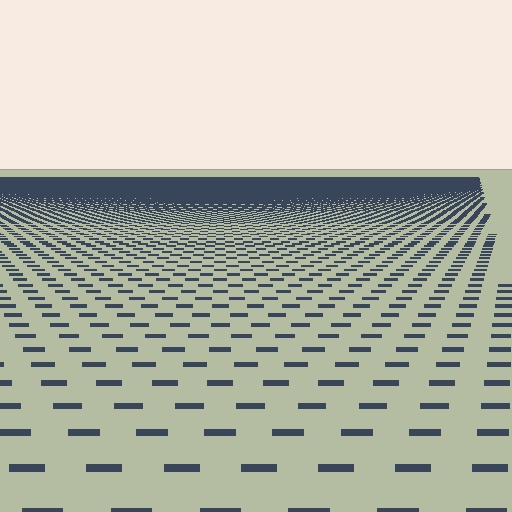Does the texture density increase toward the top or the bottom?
Density increases toward the top.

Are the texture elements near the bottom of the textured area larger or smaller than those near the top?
Larger. Near the bottom, elements are closer to the viewer and appear at a bigger on-screen size.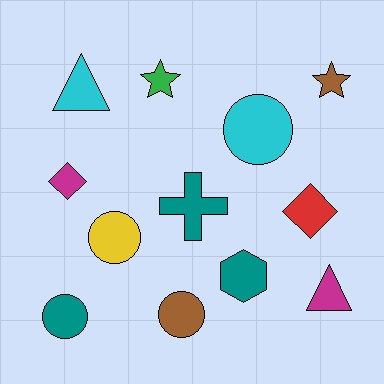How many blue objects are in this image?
There are no blue objects.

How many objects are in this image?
There are 12 objects.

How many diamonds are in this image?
There are 2 diamonds.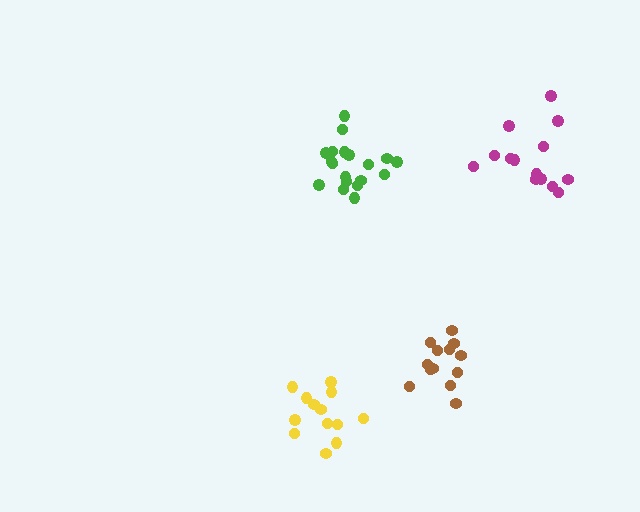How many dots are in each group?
Group 1: 15 dots, Group 2: 19 dots, Group 3: 13 dots, Group 4: 13 dots (60 total).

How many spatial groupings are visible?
There are 4 spatial groupings.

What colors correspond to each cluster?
The clusters are colored: magenta, green, brown, yellow.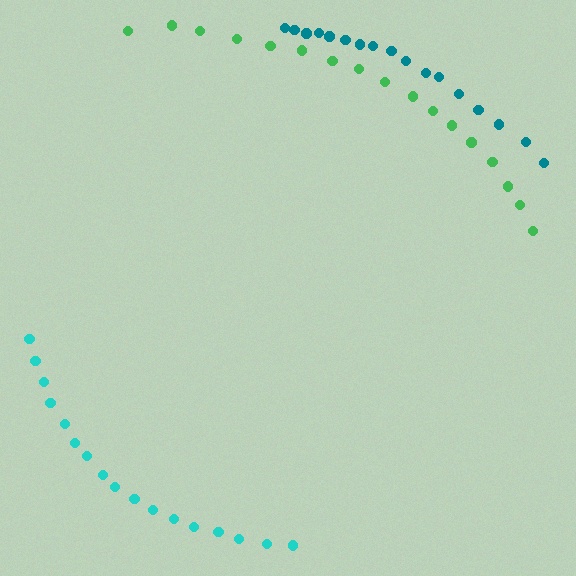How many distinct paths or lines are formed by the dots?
There are 3 distinct paths.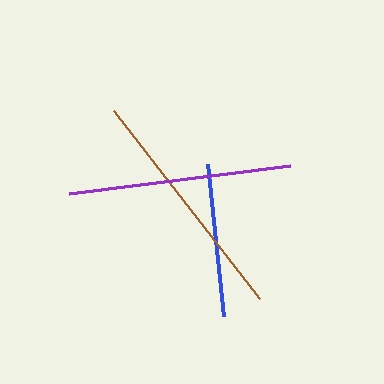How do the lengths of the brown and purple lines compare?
The brown and purple lines are approximately the same length.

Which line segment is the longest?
The brown line is the longest at approximately 238 pixels.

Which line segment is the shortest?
The blue line is the shortest at approximately 153 pixels.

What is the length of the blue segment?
The blue segment is approximately 153 pixels long.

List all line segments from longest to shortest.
From longest to shortest: brown, purple, blue.